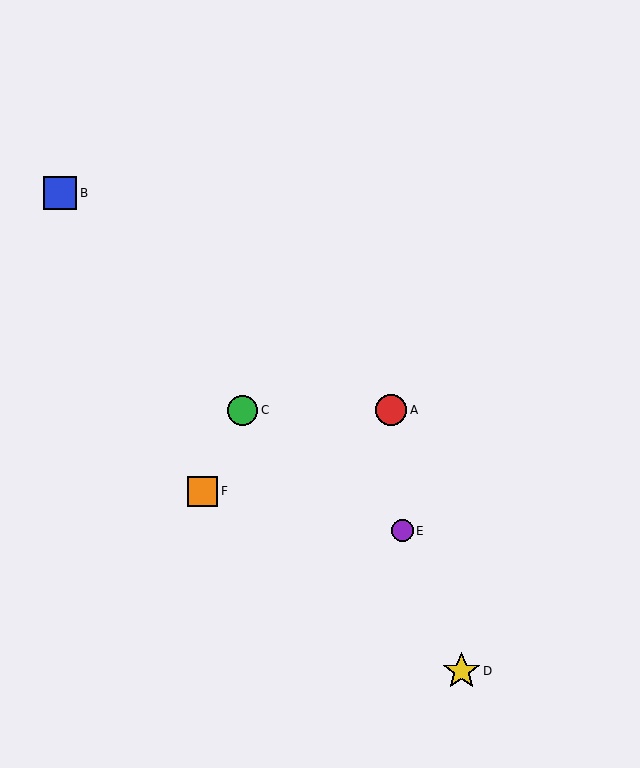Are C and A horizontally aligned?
Yes, both are at y≈410.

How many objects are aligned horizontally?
2 objects (A, C) are aligned horizontally.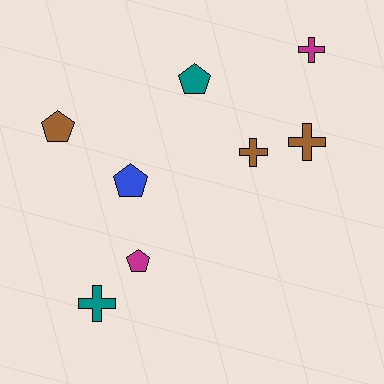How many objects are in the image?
There are 8 objects.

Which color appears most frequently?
Brown, with 3 objects.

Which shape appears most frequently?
Pentagon, with 4 objects.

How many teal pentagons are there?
There is 1 teal pentagon.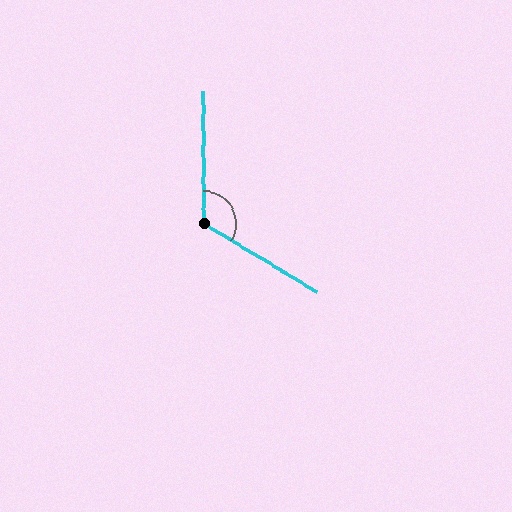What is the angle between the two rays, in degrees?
Approximately 121 degrees.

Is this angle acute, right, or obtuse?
It is obtuse.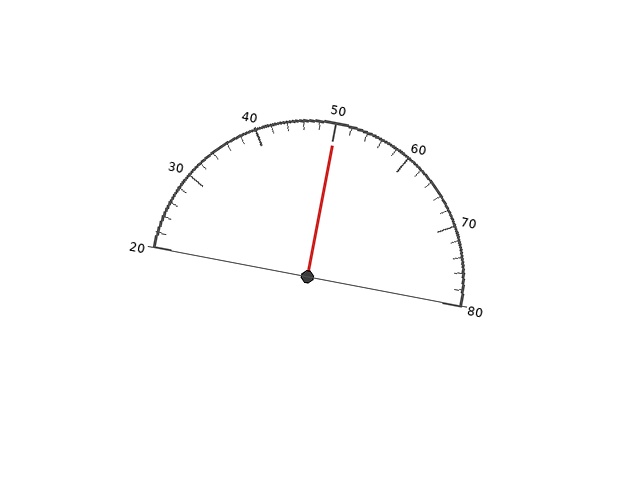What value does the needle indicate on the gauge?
The needle indicates approximately 50.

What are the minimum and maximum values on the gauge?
The gauge ranges from 20 to 80.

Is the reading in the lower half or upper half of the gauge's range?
The reading is in the upper half of the range (20 to 80).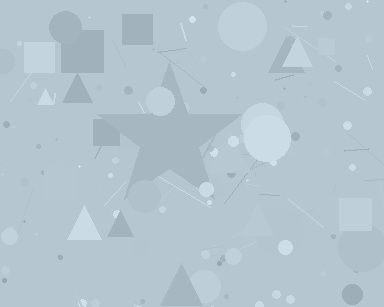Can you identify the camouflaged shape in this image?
The camouflaged shape is a star.